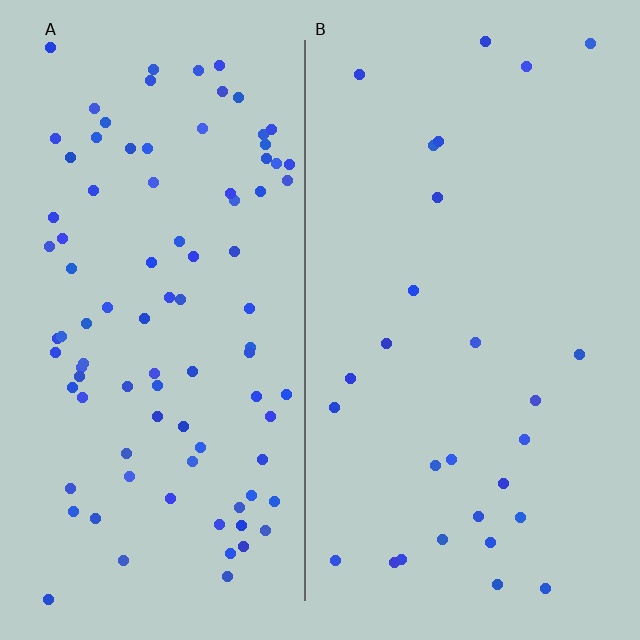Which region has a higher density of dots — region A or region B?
A (the left).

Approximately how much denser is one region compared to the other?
Approximately 3.3× — region A over region B.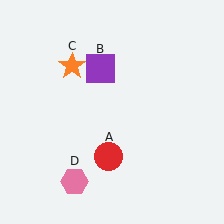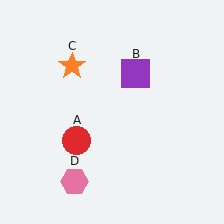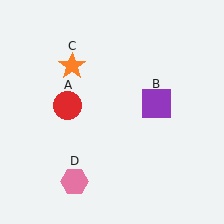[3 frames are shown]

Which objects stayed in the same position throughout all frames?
Orange star (object C) and pink hexagon (object D) remained stationary.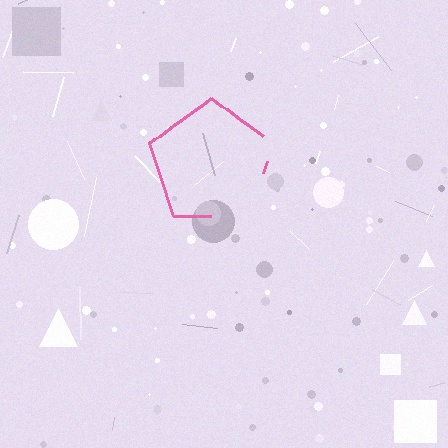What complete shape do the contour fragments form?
The contour fragments form a pentagon.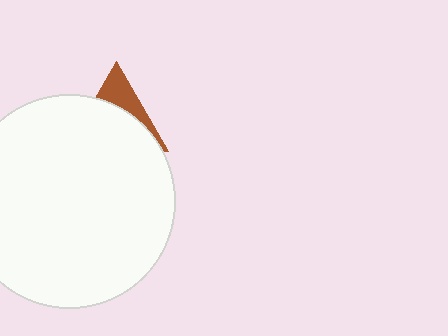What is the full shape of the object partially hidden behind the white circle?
The partially hidden object is a brown triangle.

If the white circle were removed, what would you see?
You would see the complete brown triangle.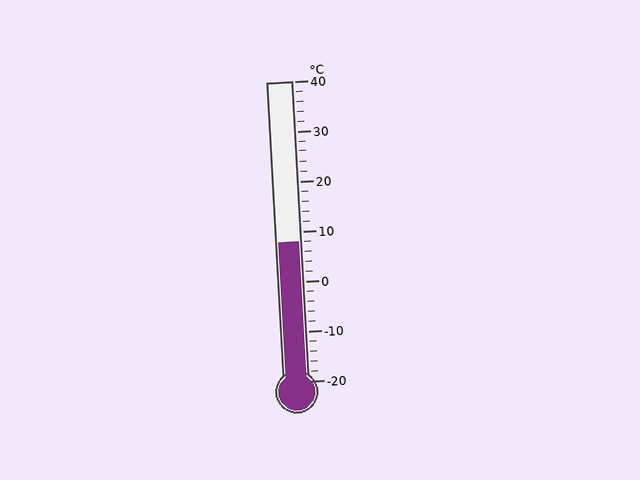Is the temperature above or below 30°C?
The temperature is below 30°C.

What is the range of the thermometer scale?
The thermometer scale ranges from -20°C to 40°C.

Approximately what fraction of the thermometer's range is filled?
The thermometer is filled to approximately 45% of its range.